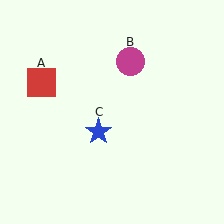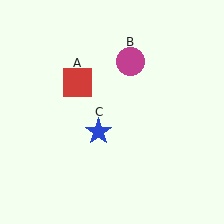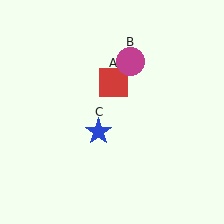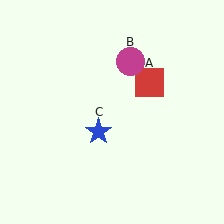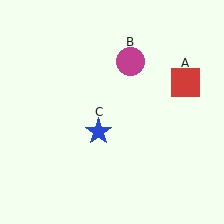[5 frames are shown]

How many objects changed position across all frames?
1 object changed position: red square (object A).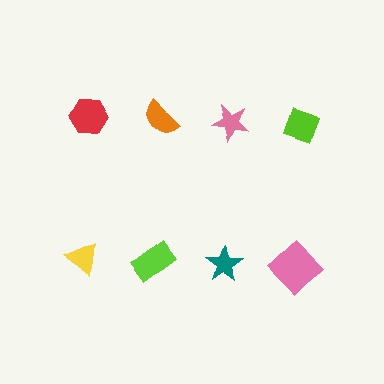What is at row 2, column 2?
A lime rectangle.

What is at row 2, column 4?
A pink diamond.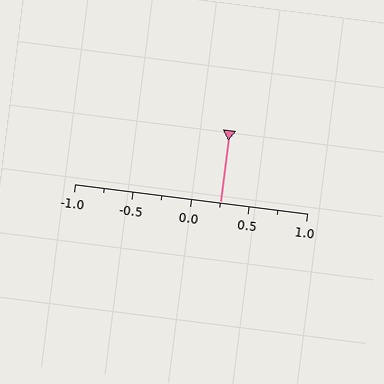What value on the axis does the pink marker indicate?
The marker indicates approximately 0.25.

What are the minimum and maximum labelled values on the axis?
The axis runs from -1.0 to 1.0.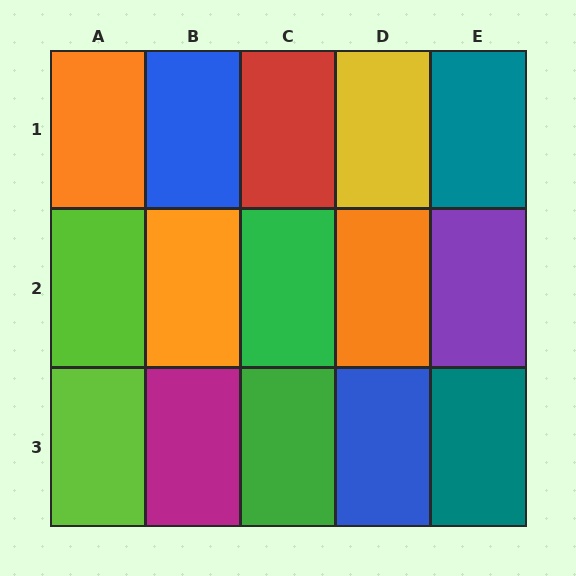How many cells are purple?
1 cell is purple.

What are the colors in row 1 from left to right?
Orange, blue, red, yellow, teal.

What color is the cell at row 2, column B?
Orange.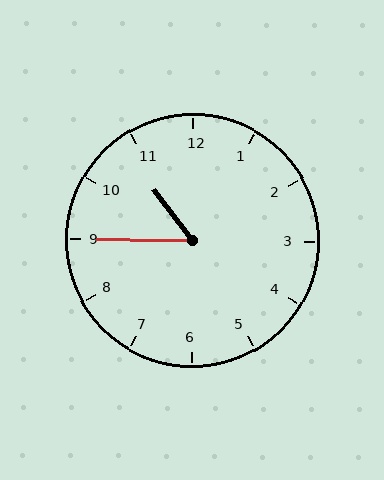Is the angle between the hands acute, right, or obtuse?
It is acute.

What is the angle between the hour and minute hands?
Approximately 52 degrees.